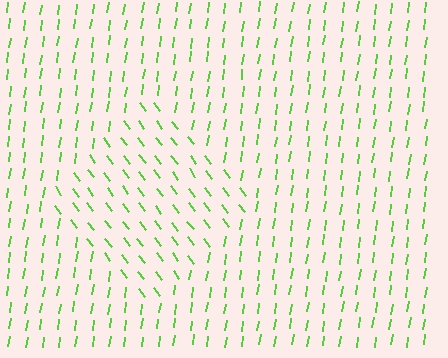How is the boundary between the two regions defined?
The boundary is defined purely by a change in line orientation (approximately 45 degrees difference). All lines are the same color and thickness.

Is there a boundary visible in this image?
Yes, there is a texture boundary formed by a change in line orientation.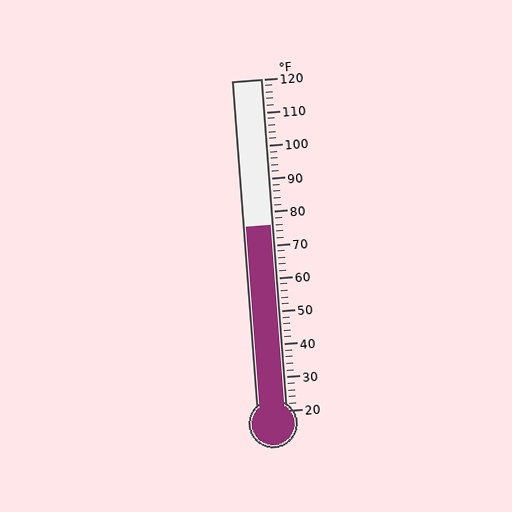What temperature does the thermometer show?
The thermometer shows approximately 76°F.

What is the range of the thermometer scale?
The thermometer scale ranges from 20°F to 120°F.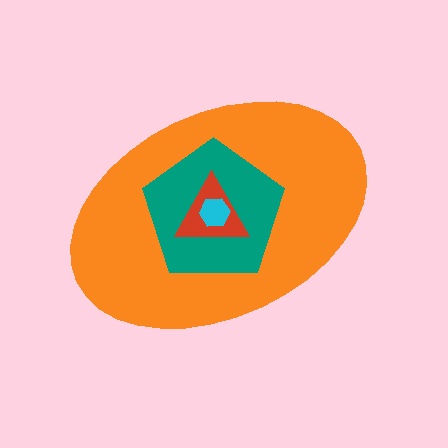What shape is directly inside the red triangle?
The cyan hexagon.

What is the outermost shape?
The orange ellipse.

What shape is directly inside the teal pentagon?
The red triangle.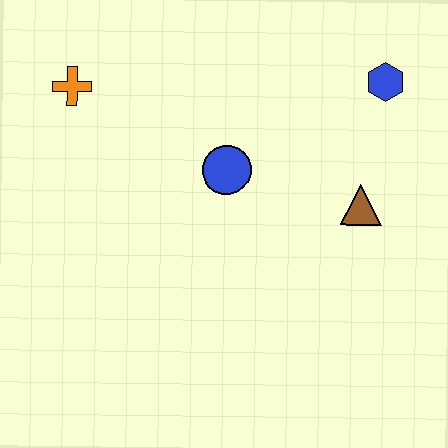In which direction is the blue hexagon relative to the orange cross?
The blue hexagon is to the right of the orange cross.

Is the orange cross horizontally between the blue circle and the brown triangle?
No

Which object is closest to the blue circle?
The brown triangle is closest to the blue circle.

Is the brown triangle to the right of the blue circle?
Yes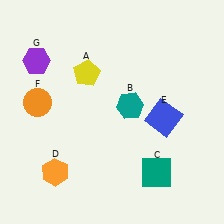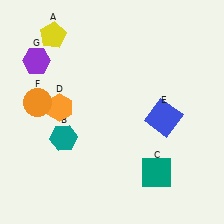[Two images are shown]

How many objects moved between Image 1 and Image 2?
3 objects moved between the two images.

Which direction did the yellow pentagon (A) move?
The yellow pentagon (A) moved up.